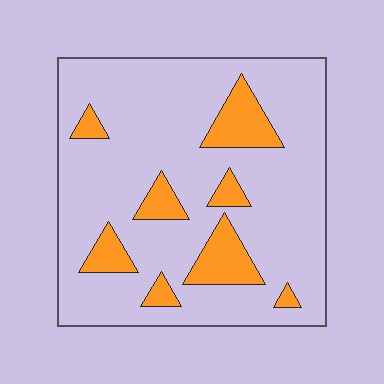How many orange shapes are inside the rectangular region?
8.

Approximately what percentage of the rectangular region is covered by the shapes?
Approximately 15%.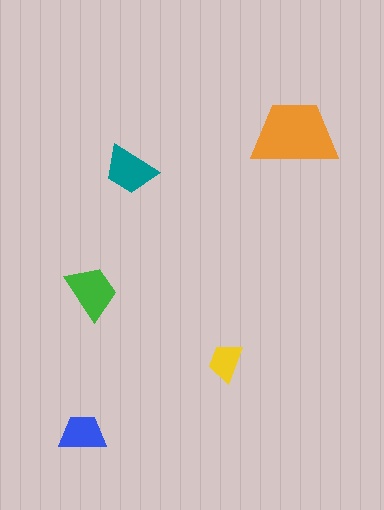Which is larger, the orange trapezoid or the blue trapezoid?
The orange one.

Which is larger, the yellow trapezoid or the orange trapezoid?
The orange one.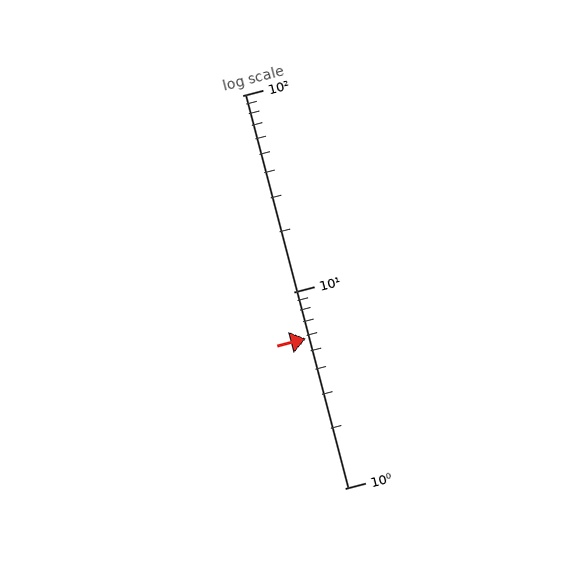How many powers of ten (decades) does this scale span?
The scale spans 2 decades, from 1 to 100.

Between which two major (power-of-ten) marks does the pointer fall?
The pointer is between 1 and 10.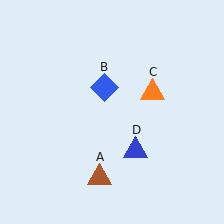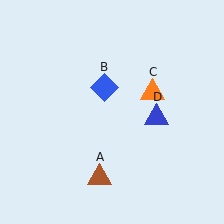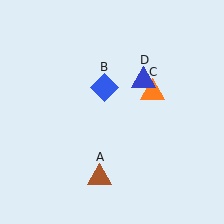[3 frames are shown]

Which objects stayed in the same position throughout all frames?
Brown triangle (object A) and blue diamond (object B) and orange triangle (object C) remained stationary.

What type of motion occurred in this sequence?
The blue triangle (object D) rotated counterclockwise around the center of the scene.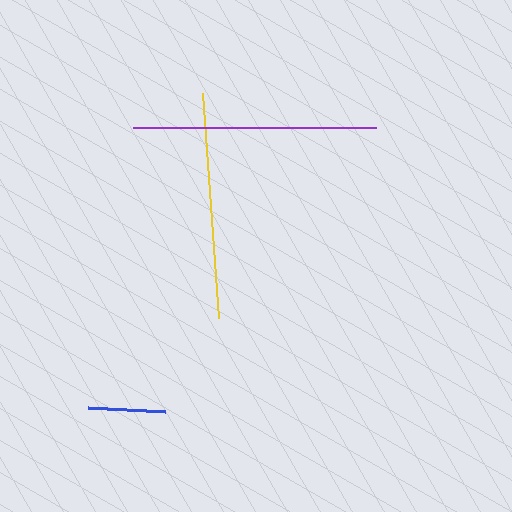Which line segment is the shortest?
The blue line is the shortest at approximately 77 pixels.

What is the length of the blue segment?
The blue segment is approximately 77 pixels long.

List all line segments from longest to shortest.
From longest to shortest: purple, yellow, blue.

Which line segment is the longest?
The purple line is the longest at approximately 243 pixels.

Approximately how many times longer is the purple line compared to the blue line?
The purple line is approximately 3.2 times the length of the blue line.